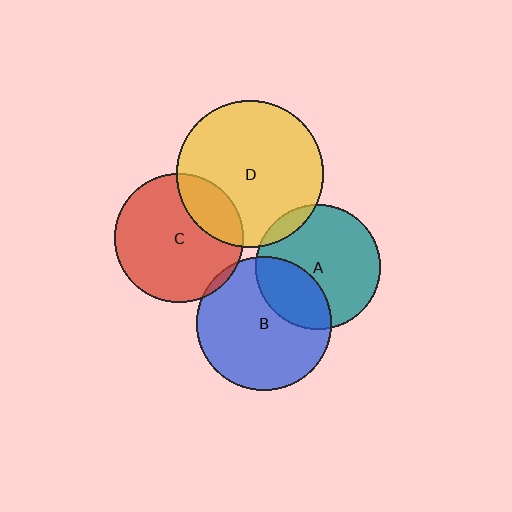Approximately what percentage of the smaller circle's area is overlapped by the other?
Approximately 10%.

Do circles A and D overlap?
Yes.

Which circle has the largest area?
Circle D (yellow).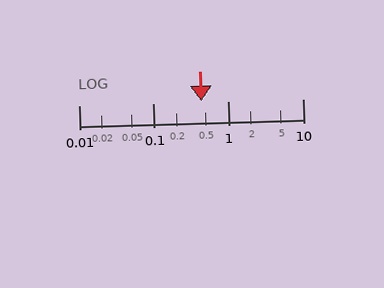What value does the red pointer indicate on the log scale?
The pointer indicates approximately 0.44.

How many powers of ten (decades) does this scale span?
The scale spans 3 decades, from 0.01 to 10.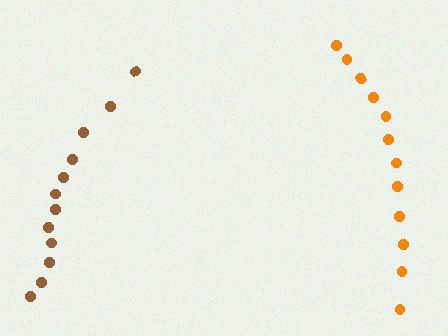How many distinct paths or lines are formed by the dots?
There are 2 distinct paths.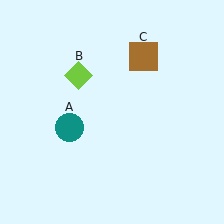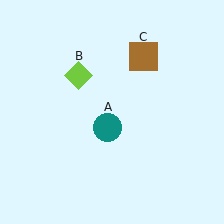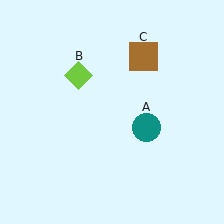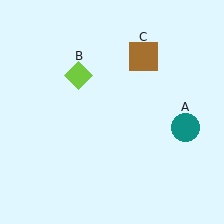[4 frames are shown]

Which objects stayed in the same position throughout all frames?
Lime diamond (object B) and brown square (object C) remained stationary.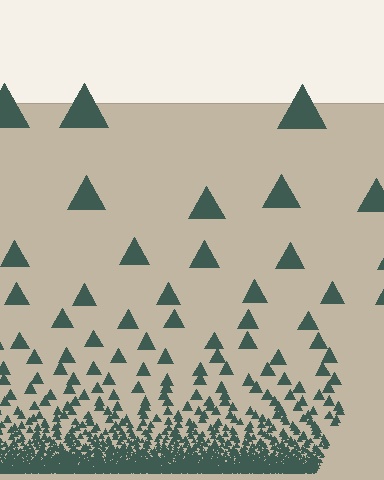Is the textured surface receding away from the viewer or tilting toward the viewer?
The surface appears to tilt toward the viewer. Texture elements get larger and sparser toward the top.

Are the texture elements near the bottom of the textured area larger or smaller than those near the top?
Smaller. The gradient is inverted — elements near the bottom are smaller and denser.